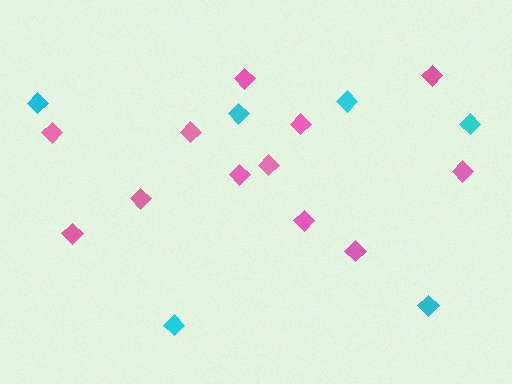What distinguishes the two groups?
There are 2 groups: one group of cyan diamonds (6) and one group of pink diamonds (12).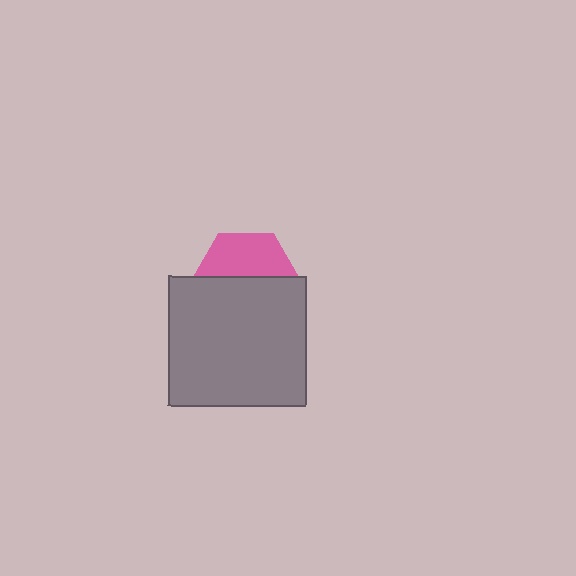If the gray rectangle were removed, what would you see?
You would see the complete pink hexagon.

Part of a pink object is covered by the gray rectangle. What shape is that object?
It is a hexagon.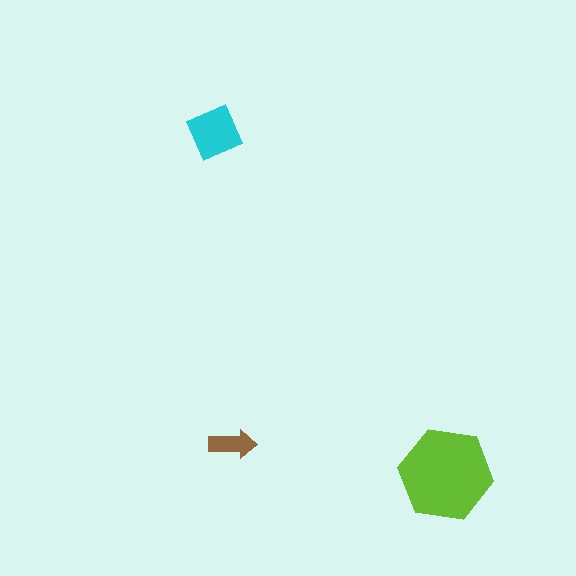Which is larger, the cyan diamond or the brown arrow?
The cyan diamond.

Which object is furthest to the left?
The cyan diamond is leftmost.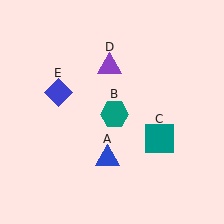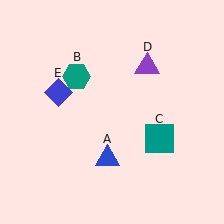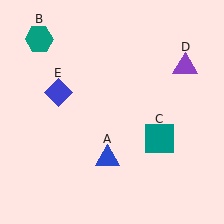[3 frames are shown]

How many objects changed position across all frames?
2 objects changed position: teal hexagon (object B), purple triangle (object D).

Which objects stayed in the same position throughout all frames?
Blue triangle (object A) and teal square (object C) and blue diamond (object E) remained stationary.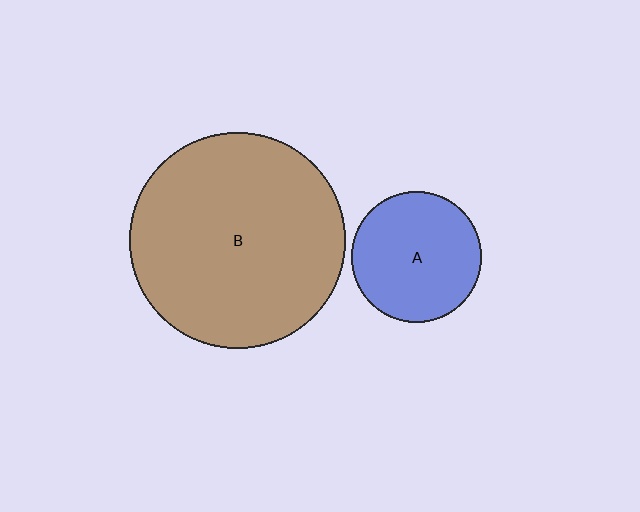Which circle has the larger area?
Circle B (brown).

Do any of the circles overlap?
No, none of the circles overlap.